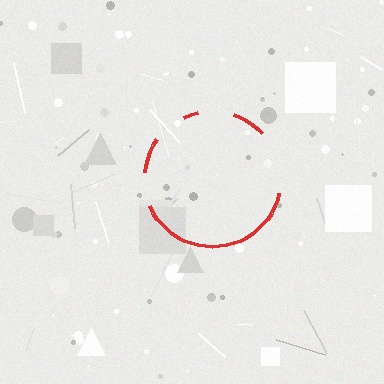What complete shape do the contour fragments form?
The contour fragments form a circle.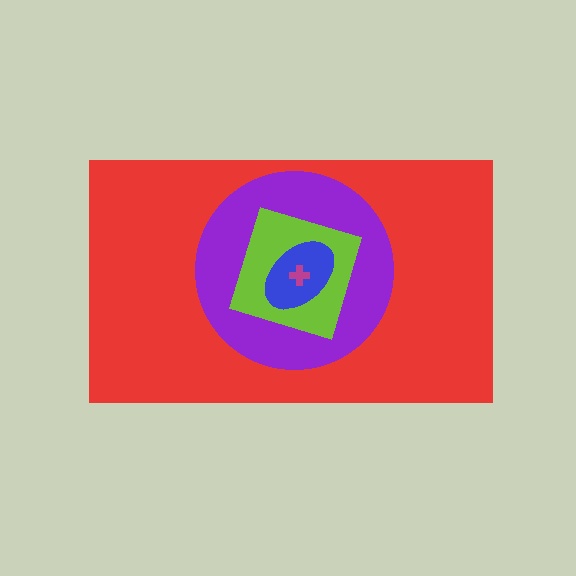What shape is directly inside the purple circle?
The lime diamond.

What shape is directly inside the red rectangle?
The purple circle.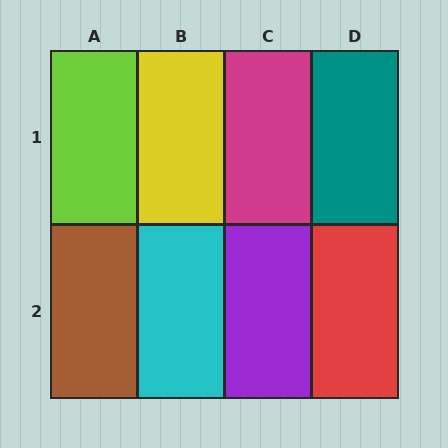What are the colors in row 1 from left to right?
Lime, yellow, magenta, teal.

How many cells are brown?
1 cell is brown.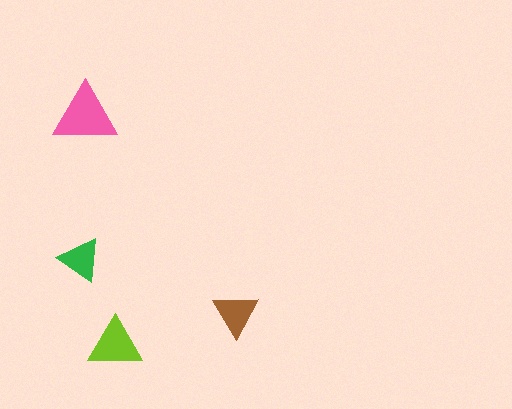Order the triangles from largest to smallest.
the pink one, the lime one, the brown one, the green one.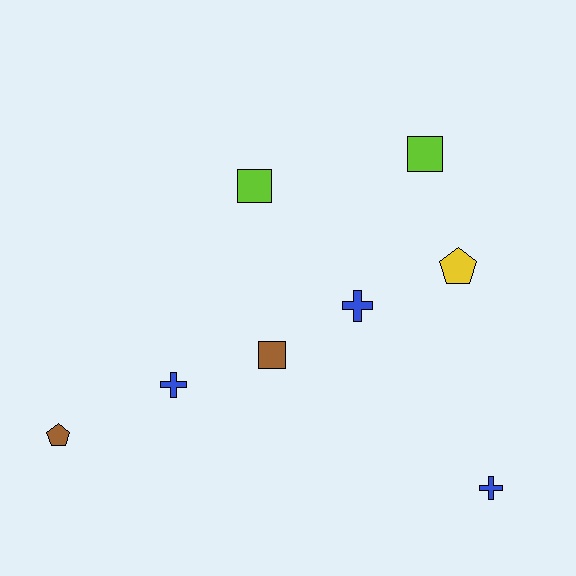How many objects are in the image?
There are 8 objects.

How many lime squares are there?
There are 2 lime squares.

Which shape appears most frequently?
Cross, with 3 objects.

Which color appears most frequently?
Blue, with 3 objects.